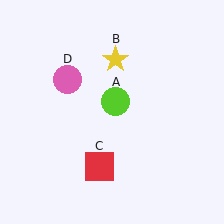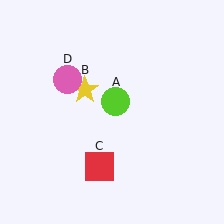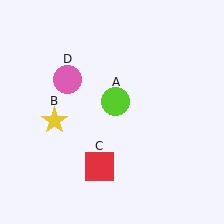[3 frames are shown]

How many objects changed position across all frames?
1 object changed position: yellow star (object B).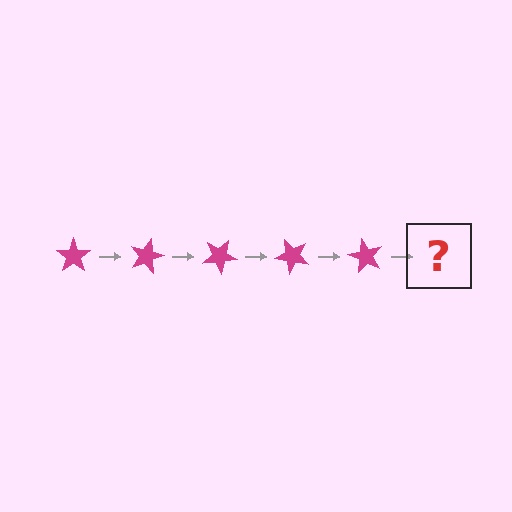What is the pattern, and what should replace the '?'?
The pattern is that the star rotates 15 degrees each step. The '?' should be a magenta star rotated 75 degrees.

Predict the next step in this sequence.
The next step is a magenta star rotated 75 degrees.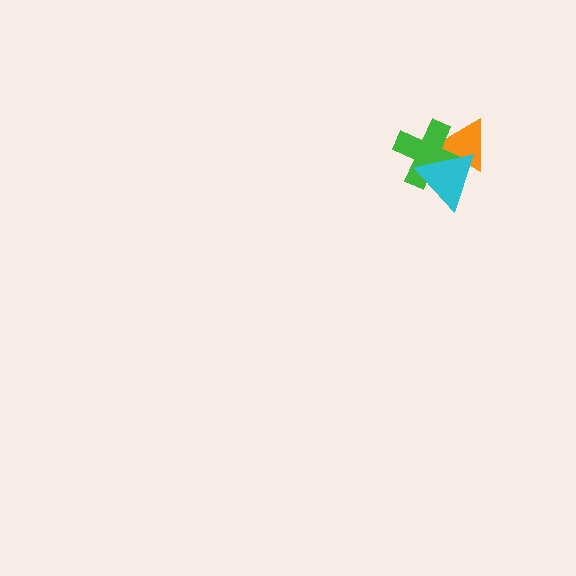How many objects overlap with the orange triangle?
2 objects overlap with the orange triangle.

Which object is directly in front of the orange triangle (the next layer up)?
The green cross is directly in front of the orange triangle.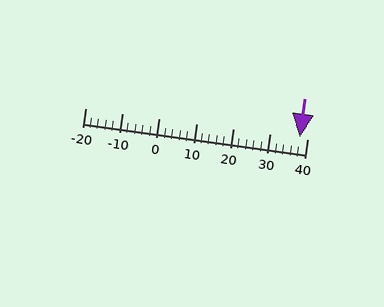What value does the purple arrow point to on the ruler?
The purple arrow points to approximately 38.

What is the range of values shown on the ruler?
The ruler shows values from -20 to 40.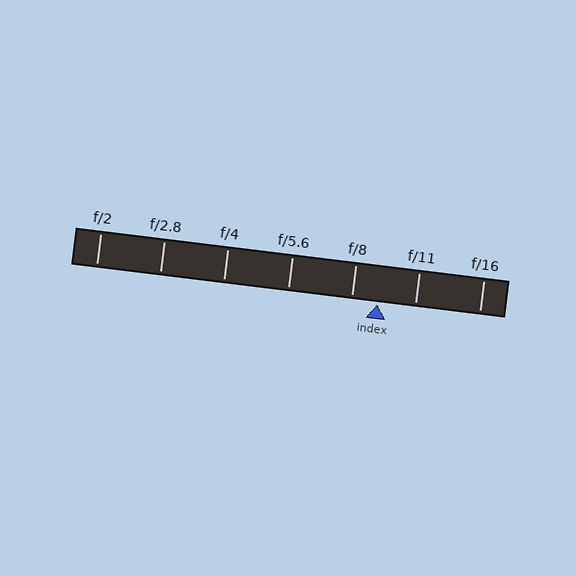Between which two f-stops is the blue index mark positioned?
The index mark is between f/8 and f/11.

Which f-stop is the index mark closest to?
The index mark is closest to f/8.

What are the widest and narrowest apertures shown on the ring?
The widest aperture shown is f/2 and the narrowest is f/16.